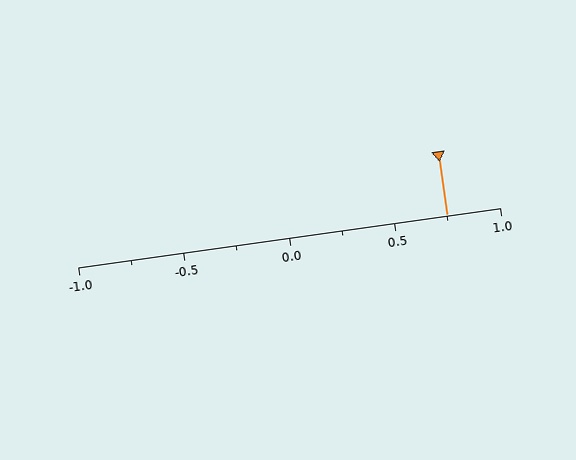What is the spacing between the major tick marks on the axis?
The major ticks are spaced 0.5 apart.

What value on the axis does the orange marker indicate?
The marker indicates approximately 0.75.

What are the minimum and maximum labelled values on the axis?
The axis runs from -1.0 to 1.0.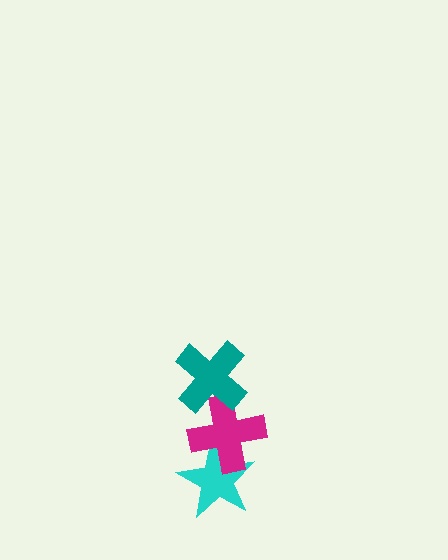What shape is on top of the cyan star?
The magenta cross is on top of the cyan star.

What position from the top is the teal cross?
The teal cross is 1st from the top.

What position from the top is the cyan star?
The cyan star is 3rd from the top.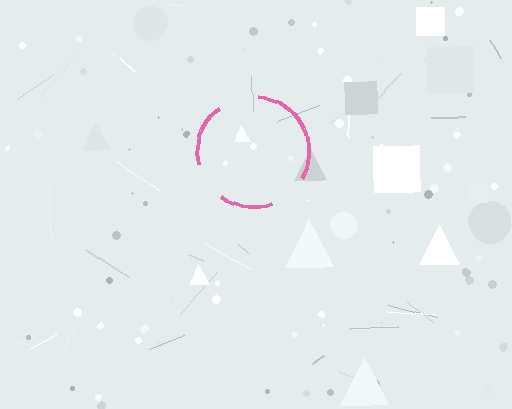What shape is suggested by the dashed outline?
The dashed outline suggests a circle.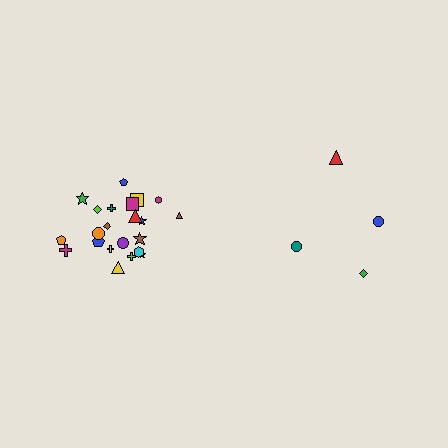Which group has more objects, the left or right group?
The left group.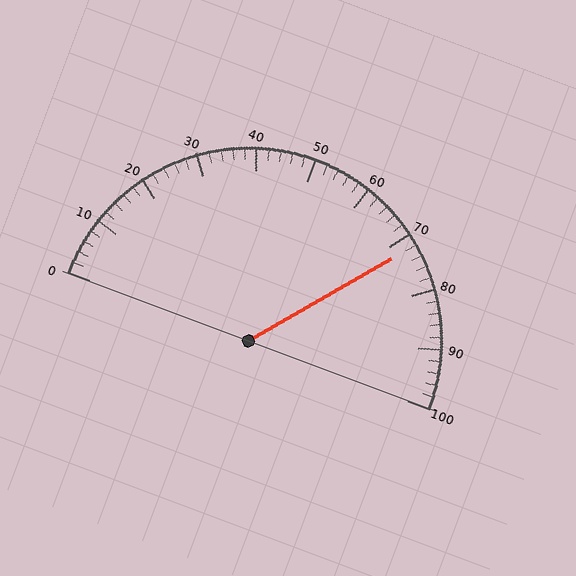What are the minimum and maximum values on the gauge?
The gauge ranges from 0 to 100.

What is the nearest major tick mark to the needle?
The nearest major tick mark is 70.